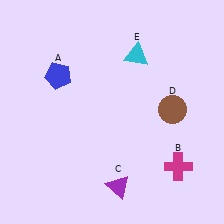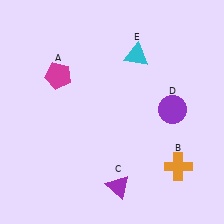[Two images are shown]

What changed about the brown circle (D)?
In Image 1, D is brown. In Image 2, it changed to purple.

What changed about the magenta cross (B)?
In Image 1, B is magenta. In Image 2, it changed to orange.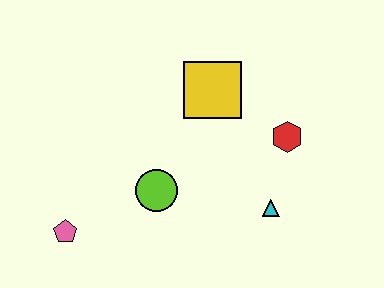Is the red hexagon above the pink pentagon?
Yes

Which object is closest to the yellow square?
The red hexagon is closest to the yellow square.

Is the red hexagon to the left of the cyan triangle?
No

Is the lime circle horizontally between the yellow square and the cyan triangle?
No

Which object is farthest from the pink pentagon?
The red hexagon is farthest from the pink pentagon.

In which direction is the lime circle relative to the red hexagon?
The lime circle is to the left of the red hexagon.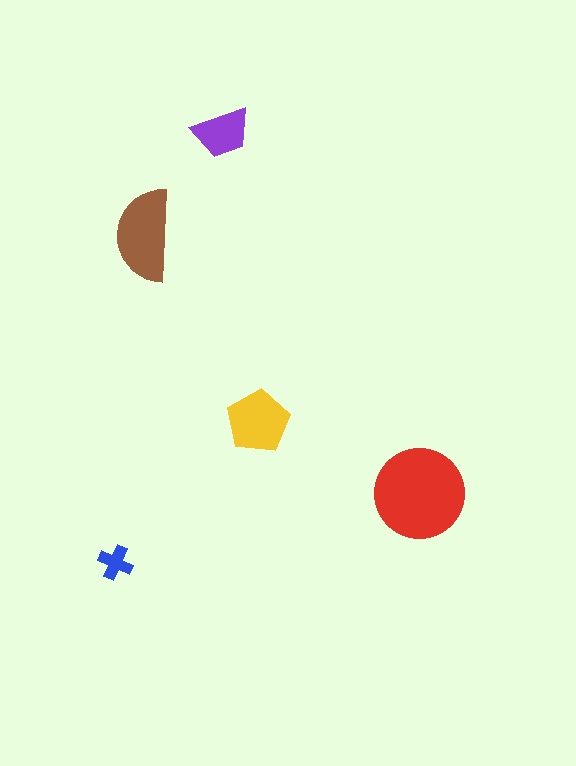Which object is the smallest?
The blue cross.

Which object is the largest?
The red circle.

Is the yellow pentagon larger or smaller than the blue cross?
Larger.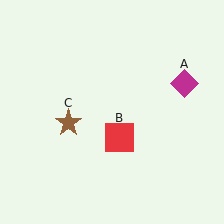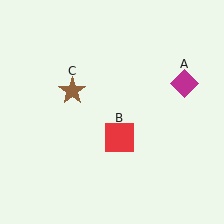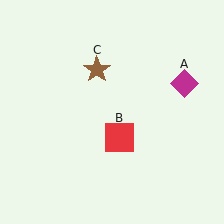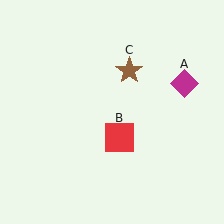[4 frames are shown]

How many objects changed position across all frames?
1 object changed position: brown star (object C).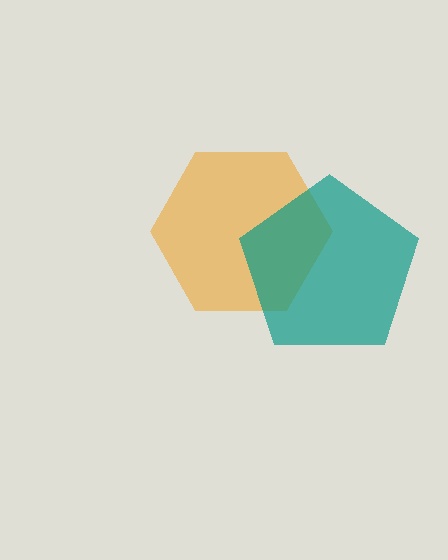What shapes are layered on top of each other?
The layered shapes are: an orange hexagon, a teal pentagon.